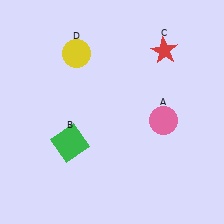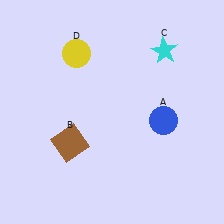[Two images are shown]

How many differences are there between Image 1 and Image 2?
There are 3 differences between the two images.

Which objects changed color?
A changed from pink to blue. B changed from green to brown. C changed from red to cyan.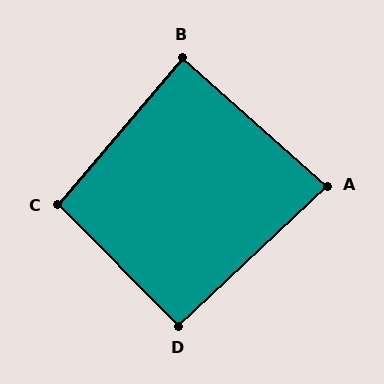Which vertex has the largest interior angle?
C, at approximately 95 degrees.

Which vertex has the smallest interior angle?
A, at approximately 85 degrees.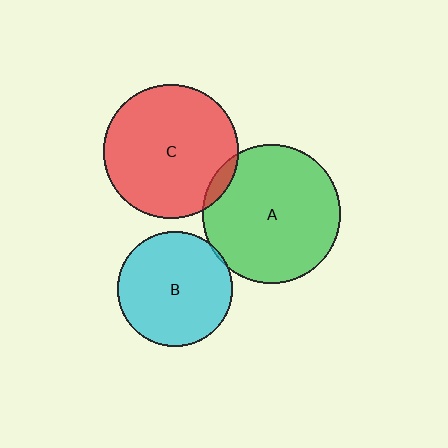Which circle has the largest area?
Circle A (green).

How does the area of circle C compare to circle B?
Approximately 1.4 times.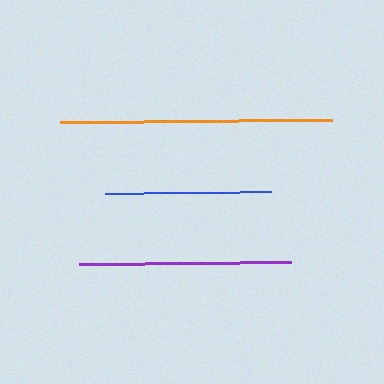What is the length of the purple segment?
The purple segment is approximately 212 pixels long.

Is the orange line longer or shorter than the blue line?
The orange line is longer than the blue line.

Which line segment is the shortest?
The blue line is the shortest at approximately 167 pixels.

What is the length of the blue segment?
The blue segment is approximately 167 pixels long.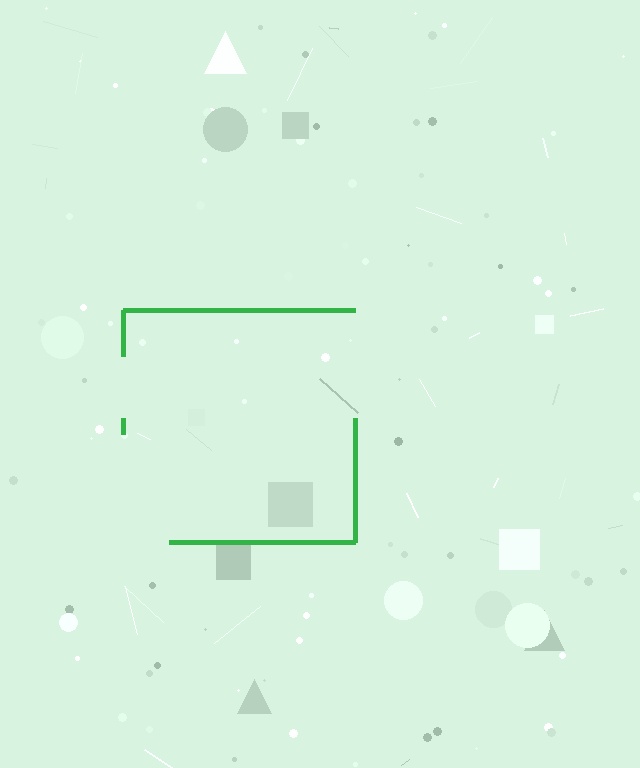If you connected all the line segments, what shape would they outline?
They would outline a square.